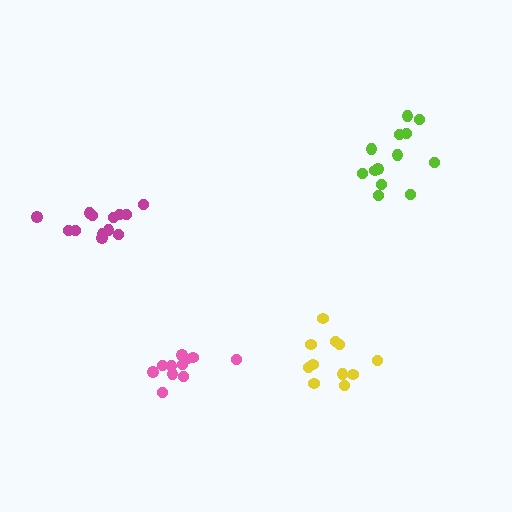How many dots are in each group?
Group 1: 11 dots, Group 2: 11 dots, Group 3: 13 dots, Group 4: 13 dots (48 total).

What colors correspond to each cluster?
The clusters are colored: pink, yellow, lime, magenta.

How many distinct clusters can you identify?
There are 4 distinct clusters.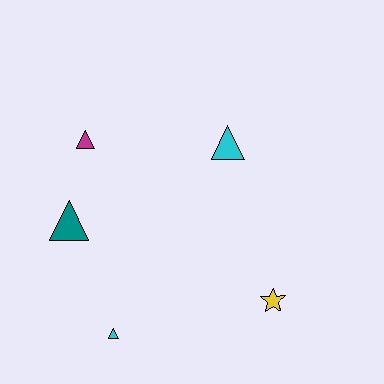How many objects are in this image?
There are 5 objects.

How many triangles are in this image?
There are 4 triangles.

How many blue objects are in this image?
There are no blue objects.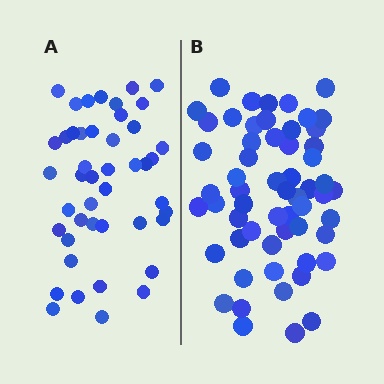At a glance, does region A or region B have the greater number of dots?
Region B (the right region) has more dots.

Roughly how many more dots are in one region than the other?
Region B has approximately 15 more dots than region A.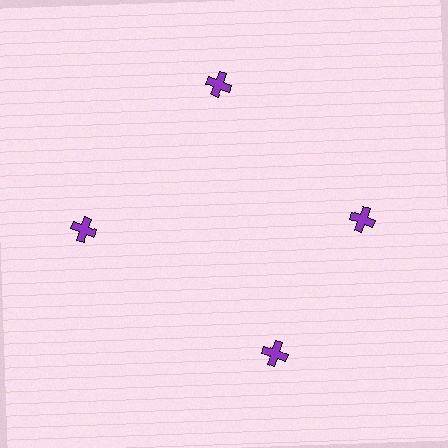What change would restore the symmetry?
The symmetry would be restored by rotating it back into even spacing with its neighbors so that all 4 crosses sit at equal angles and equal distance from the center.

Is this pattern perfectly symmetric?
No. The 4 purple crosses are arranged in a ring, but one element near the 6 o'clock position is rotated out of alignment along the ring, breaking the 4-fold rotational symmetry.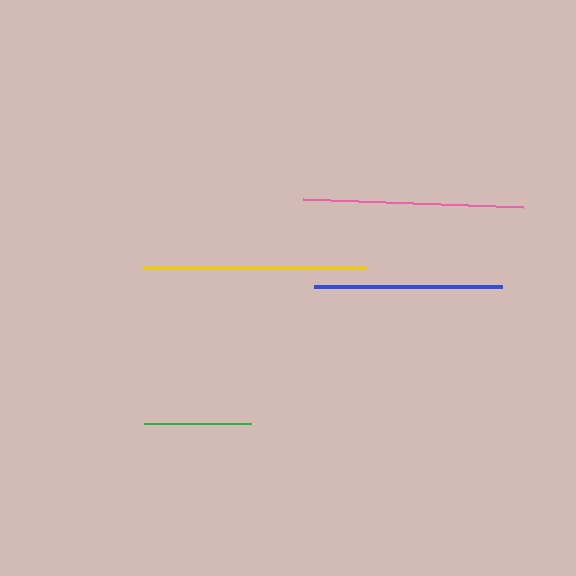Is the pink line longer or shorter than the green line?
The pink line is longer than the green line.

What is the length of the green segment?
The green segment is approximately 107 pixels long.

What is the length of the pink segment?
The pink segment is approximately 220 pixels long.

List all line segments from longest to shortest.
From longest to shortest: yellow, pink, blue, green.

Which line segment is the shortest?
The green line is the shortest at approximately 107 pixels.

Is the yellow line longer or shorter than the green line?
The yellow line is longer than the green line.